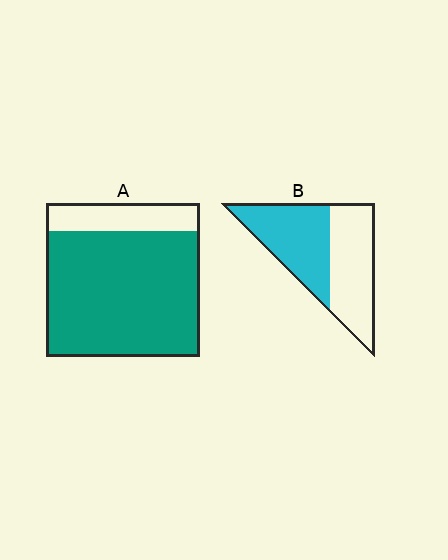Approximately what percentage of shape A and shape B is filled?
A is approximately 80% and B is approximately 50%.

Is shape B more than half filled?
Roughly half.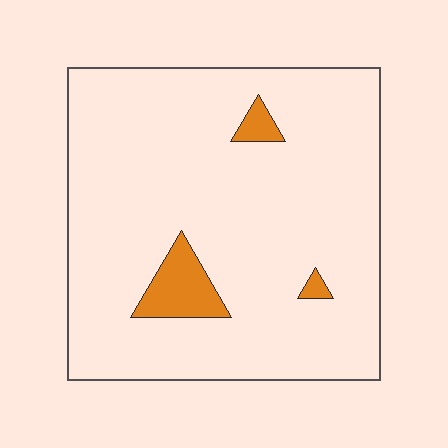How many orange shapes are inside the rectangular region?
3.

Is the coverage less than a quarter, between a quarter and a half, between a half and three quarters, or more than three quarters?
Less than a quarter.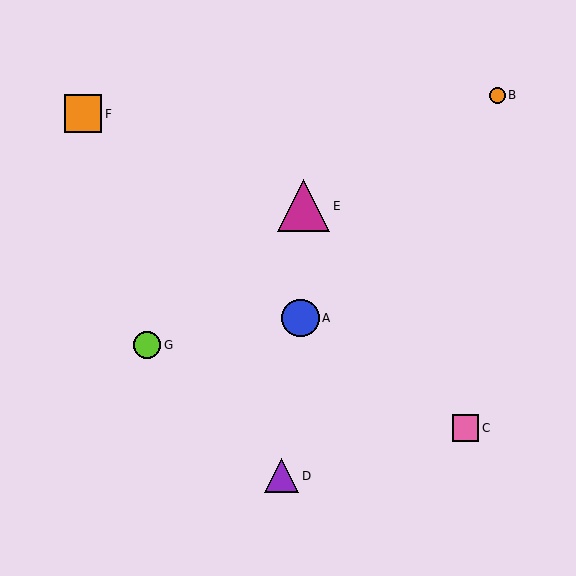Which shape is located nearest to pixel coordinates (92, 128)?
The orange square (labeled F) at (83, 114) is nearest to that location.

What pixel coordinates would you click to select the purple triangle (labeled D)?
Click at (281, 476) to select the purple triangle D.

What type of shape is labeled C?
Shape C is a pink square.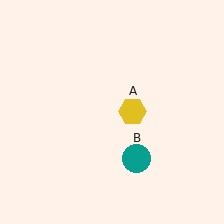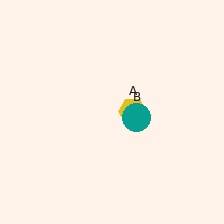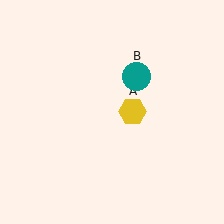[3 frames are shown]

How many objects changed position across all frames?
1 object changed position: teal circle (object B).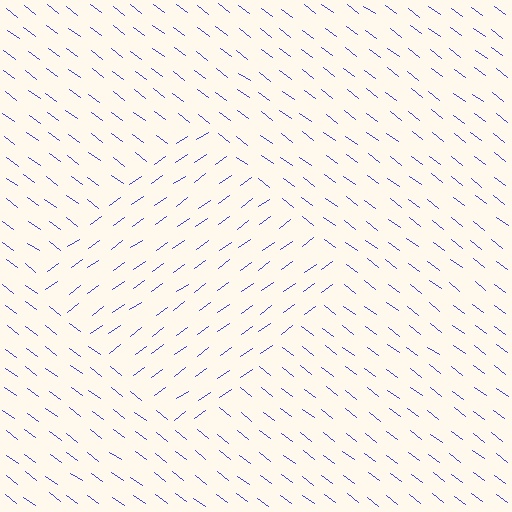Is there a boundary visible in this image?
Yes, there is a texture boundary formed by a change in line orientation.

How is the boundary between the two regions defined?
The boundary is defined purely by a change in line orientation (approximately 72 degrees difference). All lines are the same color and thickness.